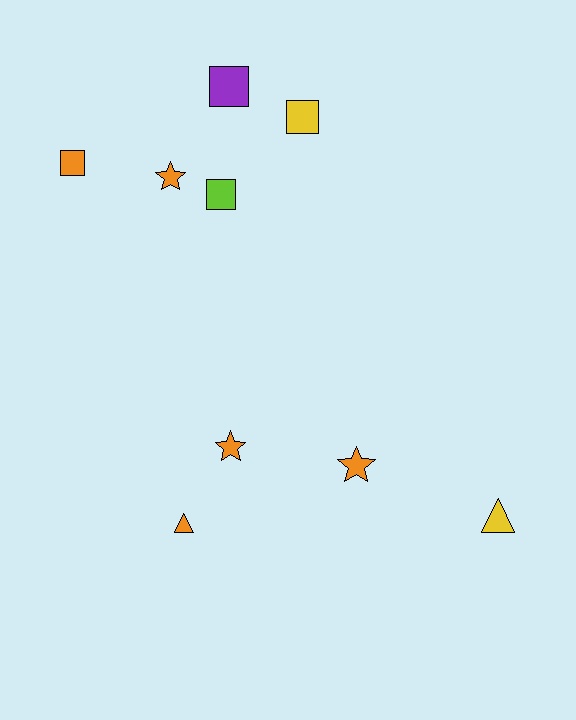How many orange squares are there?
There is 1 orange square.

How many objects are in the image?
There are 9 objects.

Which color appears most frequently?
Orange, with 5 objects.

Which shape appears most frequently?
Square, with 4 objects.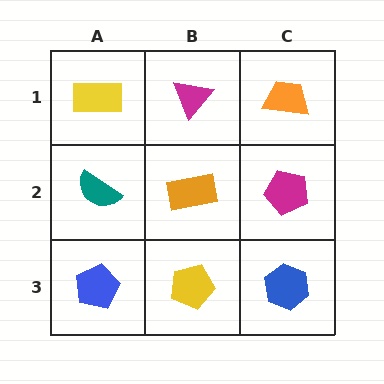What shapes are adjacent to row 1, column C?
A magenta pentagon (row 2, column C), a magenta triangle (row 1, column B).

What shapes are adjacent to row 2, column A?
A yellow rectangle (row 1, column A), a blue pentagon (row 3, column A), an orange rectangle (row 2, column B).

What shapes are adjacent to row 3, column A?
A teal semicircle (row 2, column A), a yellow pentagon (row 3, column B).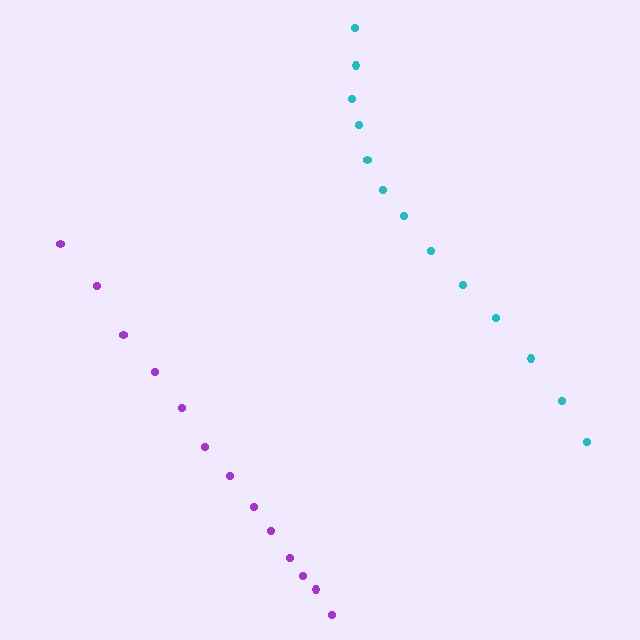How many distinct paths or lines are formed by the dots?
There are 2 distinct paths.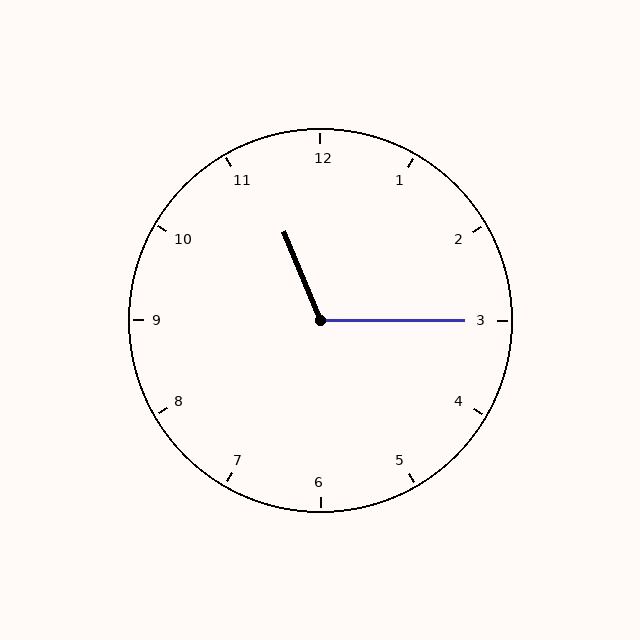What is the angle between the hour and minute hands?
Approximately 112 degrees.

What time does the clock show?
11:15.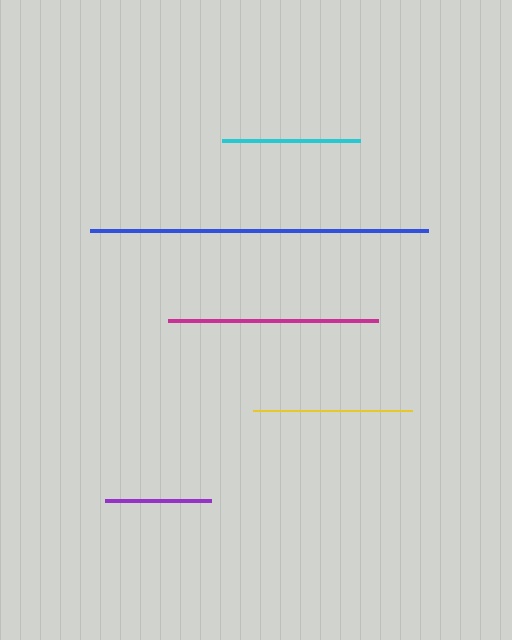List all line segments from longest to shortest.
From longest to shortest: blue, magenta, yellow, cyan, purple.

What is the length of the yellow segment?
The yellow segment is approximately 159 pixels long.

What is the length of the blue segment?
The blue segment is approximately 338 pixels long.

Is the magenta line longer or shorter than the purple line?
The magenta line is longer than the purple line.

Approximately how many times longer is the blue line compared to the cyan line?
The blue line is approximately 2.5 times the length of the cyan line.